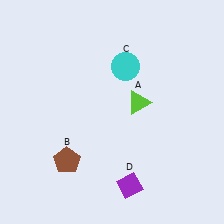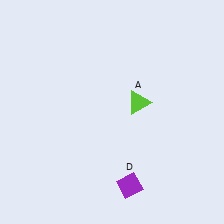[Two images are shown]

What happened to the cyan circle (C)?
The cyan circle (C) was removed in Image 2. It was in the top-right area of Image 1.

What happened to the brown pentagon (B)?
The brown pentagon (B) was removed in Image 2. It was in the bottom-left area of Image 1.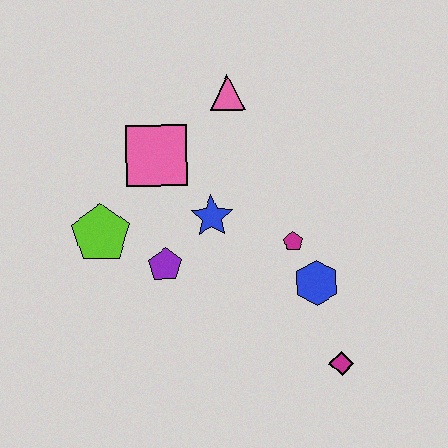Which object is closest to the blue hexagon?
The magenta pentagon is closest to the blue hexagon.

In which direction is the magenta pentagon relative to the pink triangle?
The magenta pentagon is below the pink triangle.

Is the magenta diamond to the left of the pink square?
No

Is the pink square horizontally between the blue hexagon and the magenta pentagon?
No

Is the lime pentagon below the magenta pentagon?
No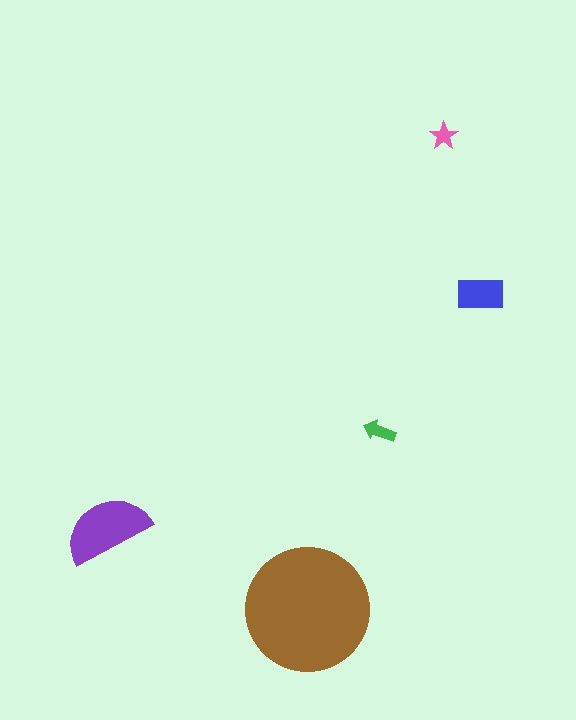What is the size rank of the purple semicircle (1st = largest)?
2nd.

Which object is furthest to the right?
The blue rectangle is rightmost.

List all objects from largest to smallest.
The brown circle, the purple semicircle, the blue rectangle, the green arrow, the pink star.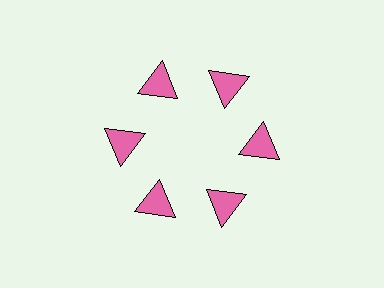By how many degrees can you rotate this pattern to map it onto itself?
The pattern maps onto itself every 60 degrees of rotation.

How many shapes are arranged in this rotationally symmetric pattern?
There are 6 shapes, arranged in 6 groups of 1.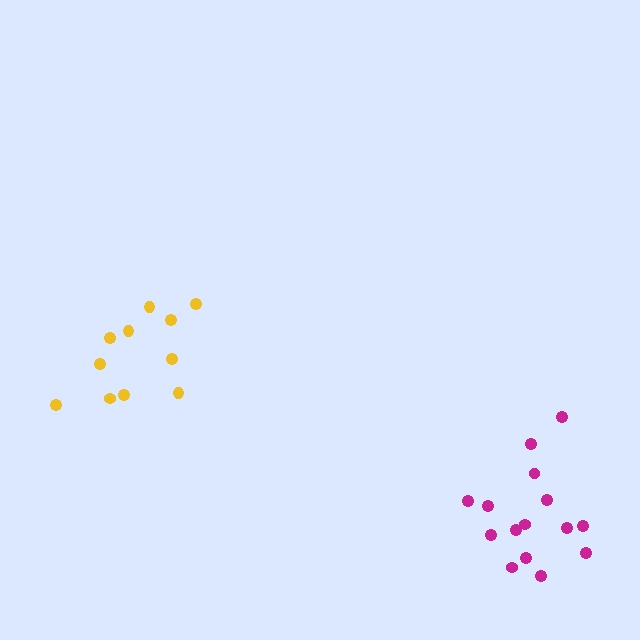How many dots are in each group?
Group 1: 11 dots, Group 2: 15 dots (26 total).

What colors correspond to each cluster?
The clusters are colored: yellow, magenta.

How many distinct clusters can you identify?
There are 2 distinct clusters.